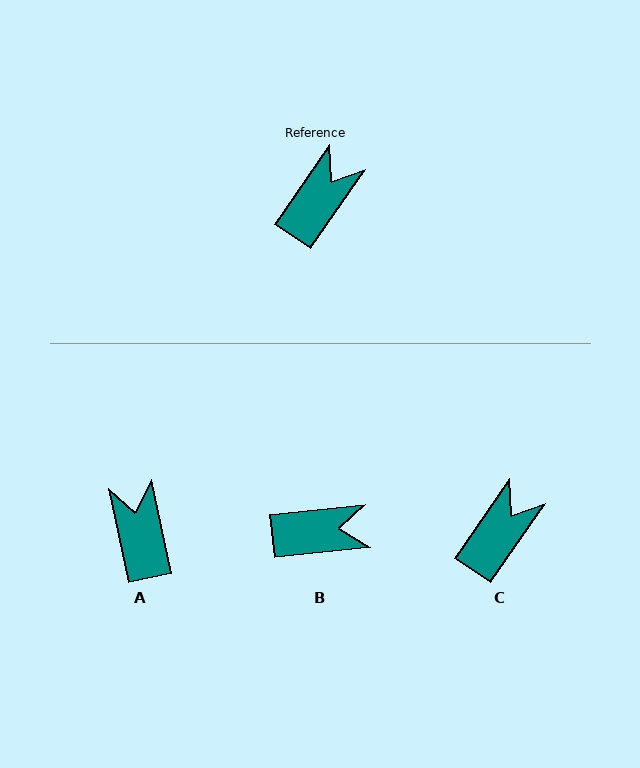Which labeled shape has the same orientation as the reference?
C.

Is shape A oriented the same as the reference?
No, it is off by about 47 degrees.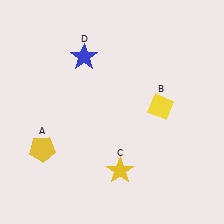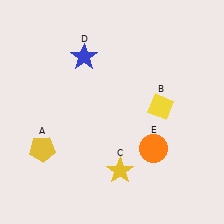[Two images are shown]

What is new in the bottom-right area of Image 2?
An orange circle (E) was added in the bottom-right area of Image 2.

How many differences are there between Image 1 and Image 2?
There is 1 difference between the two images.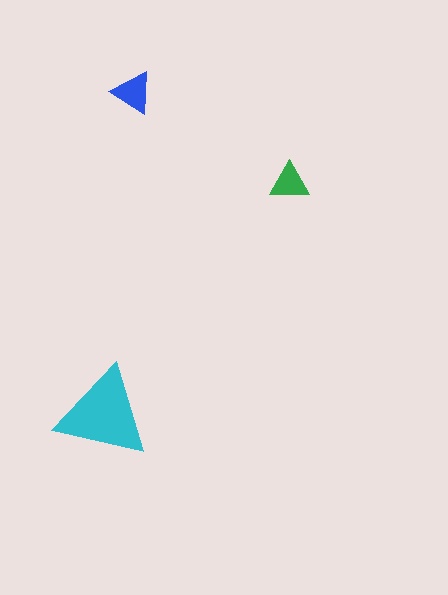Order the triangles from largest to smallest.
the cyan one, the blue one, the green one.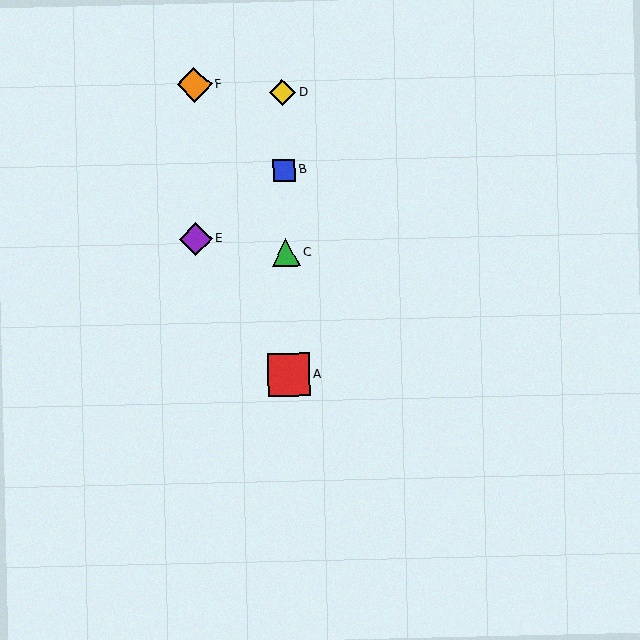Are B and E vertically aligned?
No, B is at x≈284 and E is at x≈196.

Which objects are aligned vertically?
Objects A, B, C, D are aligned vertically.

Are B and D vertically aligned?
Yes, both are at x≈284.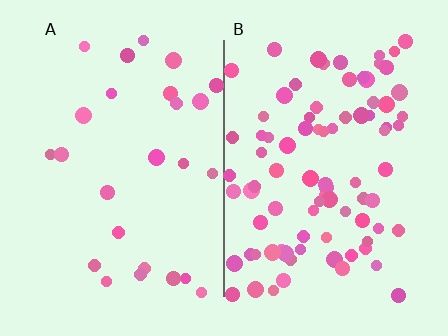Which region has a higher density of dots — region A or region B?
B (the right).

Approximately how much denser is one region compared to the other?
Approximately 3.4× — region B over region A.